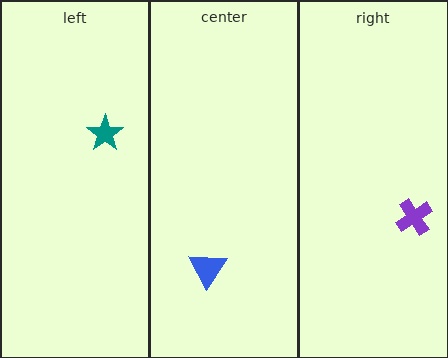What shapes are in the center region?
The blue triangle.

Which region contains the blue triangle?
The center region.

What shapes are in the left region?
The teal star.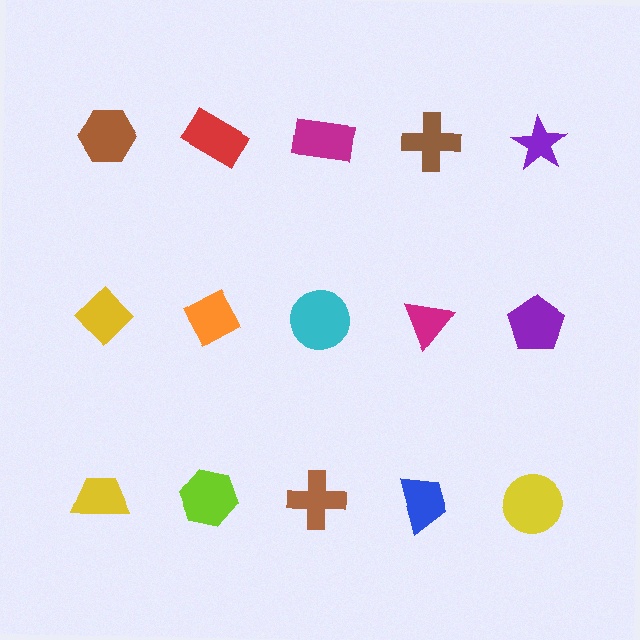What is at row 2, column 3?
A cyan circle.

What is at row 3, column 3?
A brown cross.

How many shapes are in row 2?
5 shapes.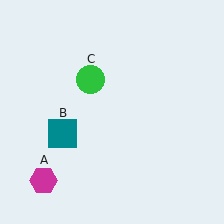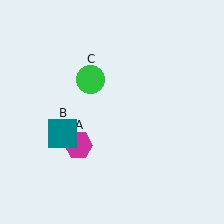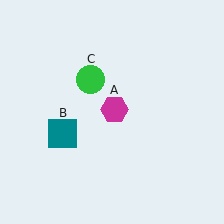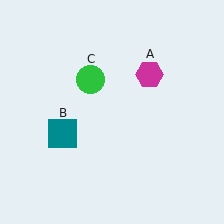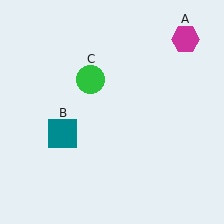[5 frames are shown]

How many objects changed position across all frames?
1 object changed position: magenta hexagon (object A).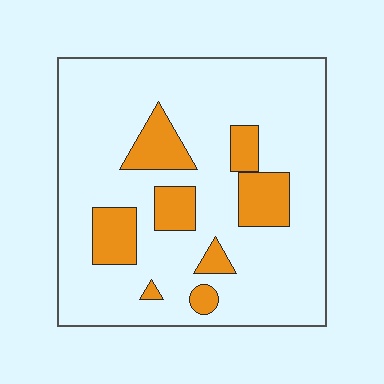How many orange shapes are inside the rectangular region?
8.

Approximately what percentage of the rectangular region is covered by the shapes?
Approximately 20%.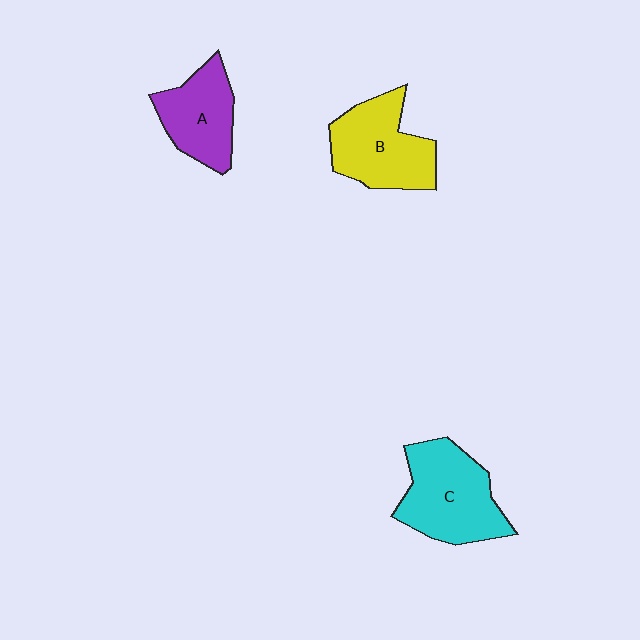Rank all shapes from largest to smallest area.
From largest to smallest: C (cyan), B (yellow), A (purple).